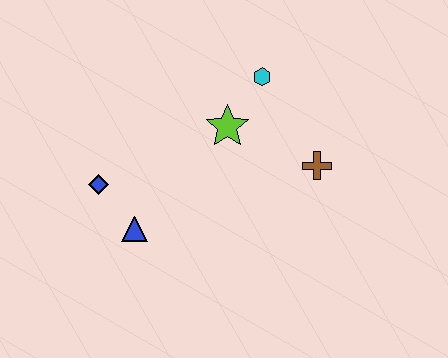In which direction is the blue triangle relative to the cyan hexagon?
The blue triangle is below the cyan hexagon.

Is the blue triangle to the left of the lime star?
Yes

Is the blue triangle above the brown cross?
No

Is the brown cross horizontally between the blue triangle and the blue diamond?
No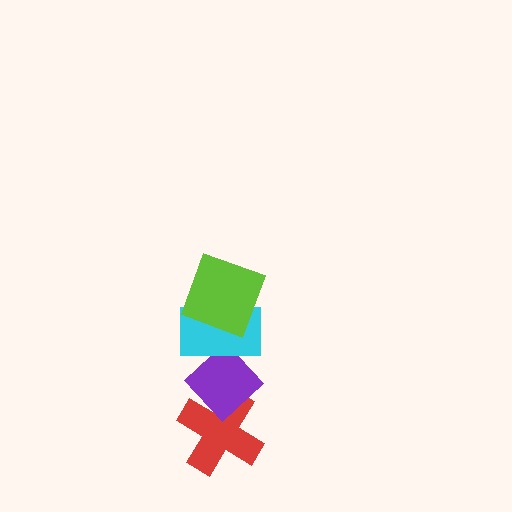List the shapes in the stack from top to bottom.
From top to bottom: the lime square, the cyan rectangle, the purple diamond, the red cross.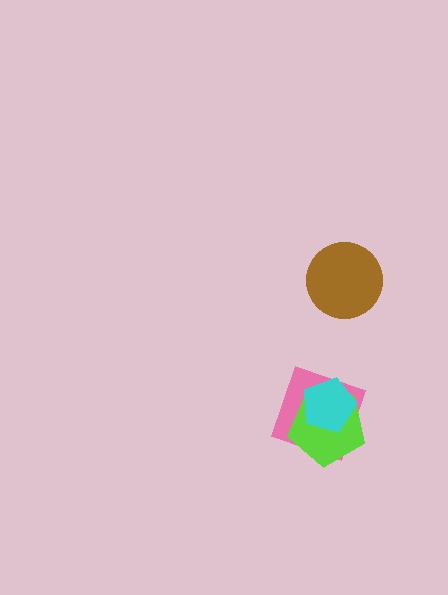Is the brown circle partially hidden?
No, no other shape covers it.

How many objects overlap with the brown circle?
0 objects overlap with the brown circle.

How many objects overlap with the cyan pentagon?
2 objects overlap with the cyan pentagon.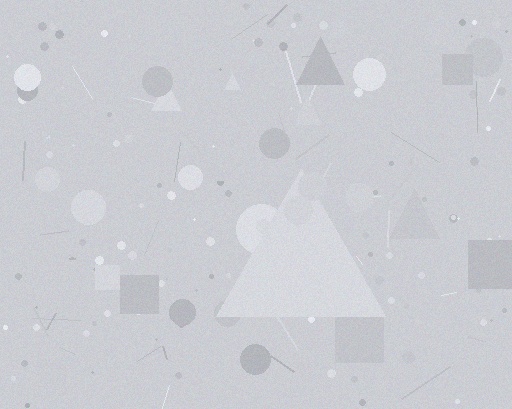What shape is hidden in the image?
A triangle is hidden in the image.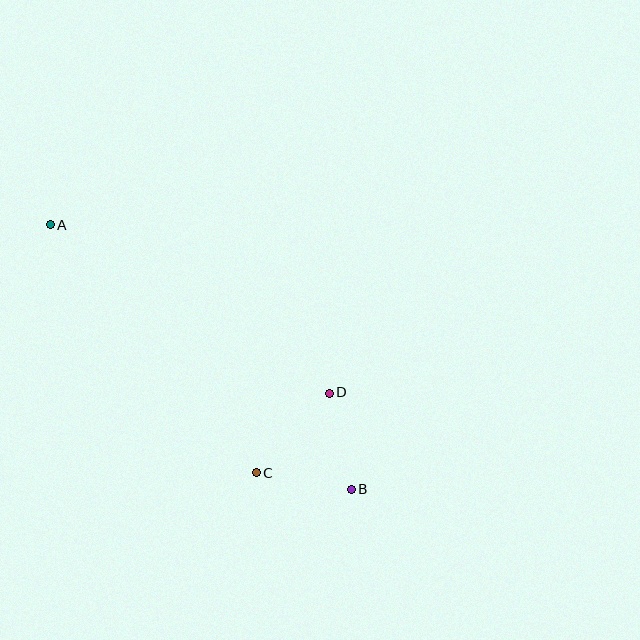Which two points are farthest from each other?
Points A and B are farthest from each other.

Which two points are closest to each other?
Points B and C are closest to each other.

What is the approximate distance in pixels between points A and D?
The distance between A and D is approximately 326 pixels.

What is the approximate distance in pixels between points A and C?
The distance between A and C is approximately 322 pixels.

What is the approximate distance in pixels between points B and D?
The distance between B and D is approximately 98 pixels.